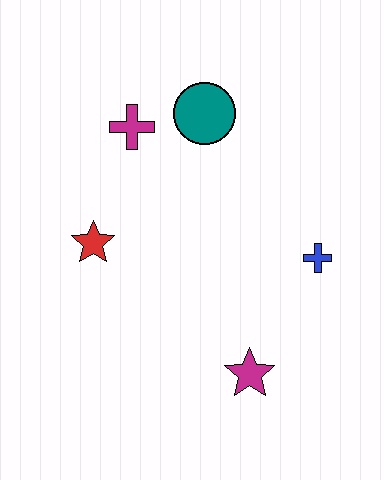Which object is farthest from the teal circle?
The magenta star is farthest from the teal circle.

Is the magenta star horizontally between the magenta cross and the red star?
No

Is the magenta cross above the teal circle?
No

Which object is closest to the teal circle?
The magenta cross is closest to the teal circle.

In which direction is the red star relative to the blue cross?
The red star is to the left of the blue cross.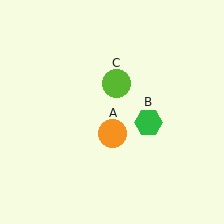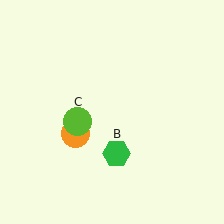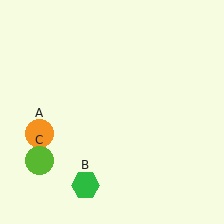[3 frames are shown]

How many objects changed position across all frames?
3 objects changed position: orange circle (object A), green hexagon (object B), lime circle (object C).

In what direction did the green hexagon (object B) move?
The green hexagon (object B) moved down and to the left.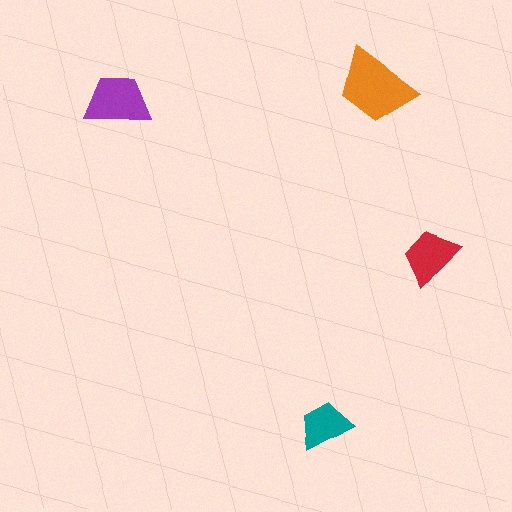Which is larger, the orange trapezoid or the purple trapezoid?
The orange one.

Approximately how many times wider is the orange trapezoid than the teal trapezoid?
About 1.5 times wider.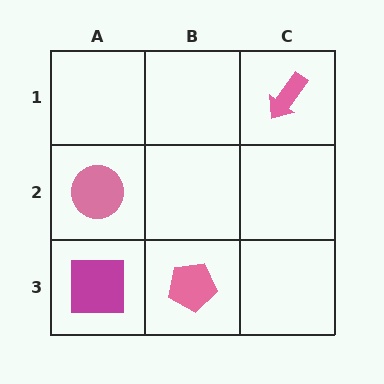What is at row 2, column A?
A pink circle.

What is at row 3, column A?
A magenta square.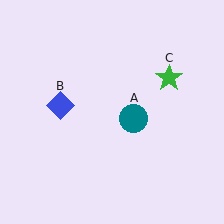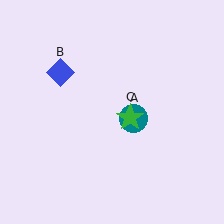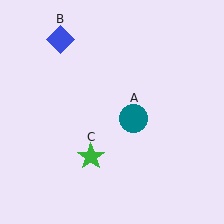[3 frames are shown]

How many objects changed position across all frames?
2 objects changed position: blue diamond (object B), green star (object C).